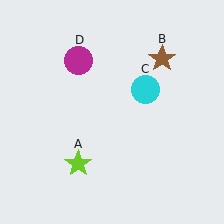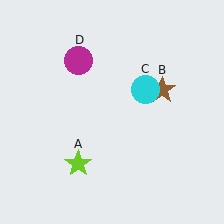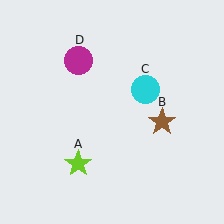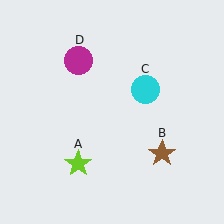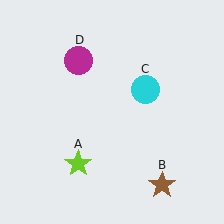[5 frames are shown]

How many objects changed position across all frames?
1 object changed position: brown star (object B).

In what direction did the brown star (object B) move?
The brown star (object B) moved down.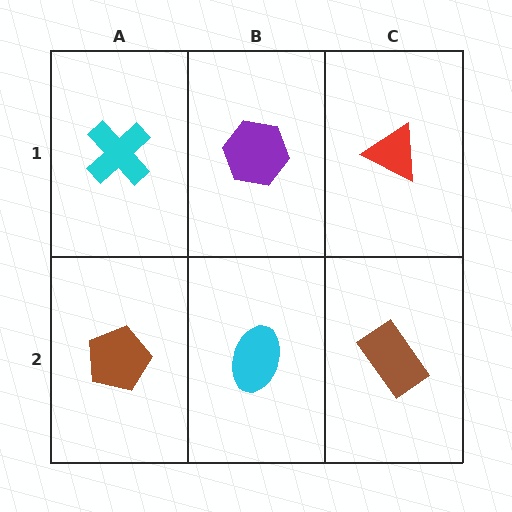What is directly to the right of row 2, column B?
A brown rectangle.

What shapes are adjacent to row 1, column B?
A cyan ellipse (row 2, column B), a cyan cross (row 1, column A), a red triangle (row 1, column C).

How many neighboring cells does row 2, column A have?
2.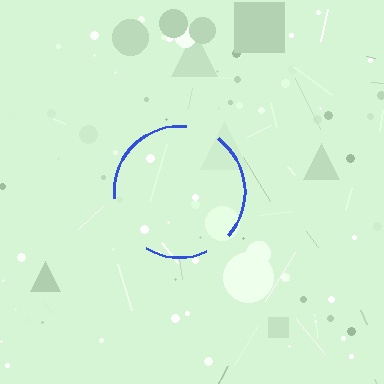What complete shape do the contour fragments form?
The contour fragments form a circle.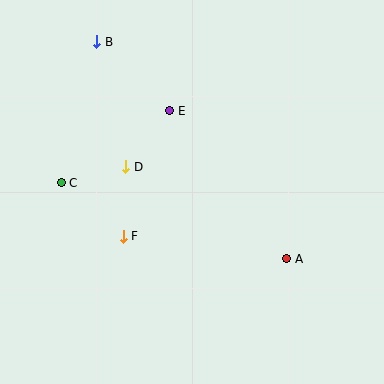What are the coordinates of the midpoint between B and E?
The midpoint between B and E is at (133, 76).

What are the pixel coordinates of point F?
Point F is at (123, 236).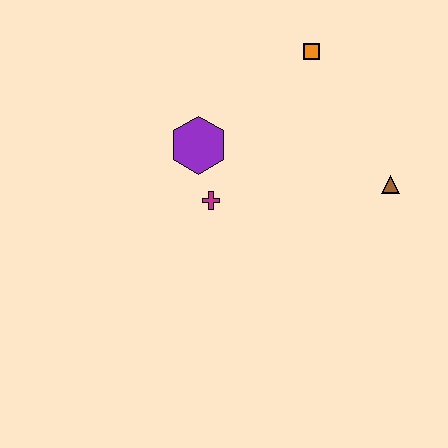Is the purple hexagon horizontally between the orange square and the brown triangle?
No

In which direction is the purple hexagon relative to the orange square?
The purple hexagon is to the left of the orange square.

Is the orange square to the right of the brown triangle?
No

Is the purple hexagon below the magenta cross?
No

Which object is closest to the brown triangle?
The orange square is closest to the brown triangle.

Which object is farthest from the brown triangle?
The purple hexagon is farthest from the brown triangle.